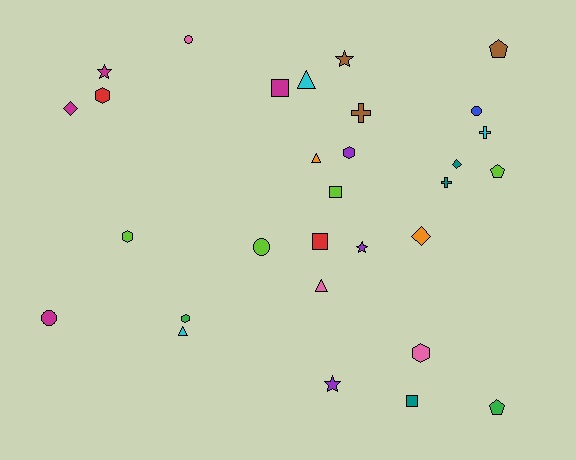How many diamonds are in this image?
There are 3 diamonds.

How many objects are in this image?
There are 30 objects.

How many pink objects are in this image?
There are 3 pink objects.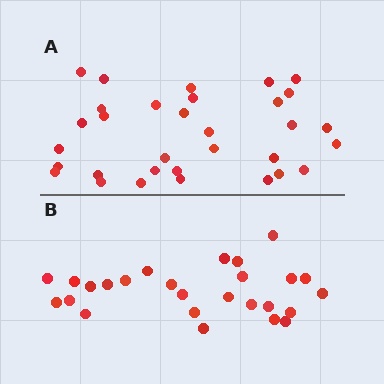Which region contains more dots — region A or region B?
Region A (the top region) has more dots.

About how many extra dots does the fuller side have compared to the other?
Region A has about 6 more dots than region B.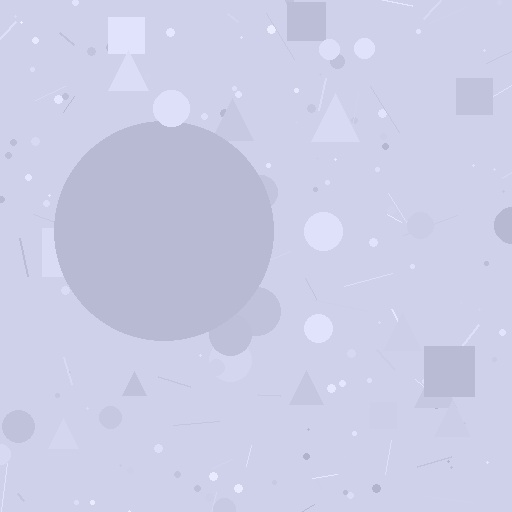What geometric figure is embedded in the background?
A circle is embedded in the background.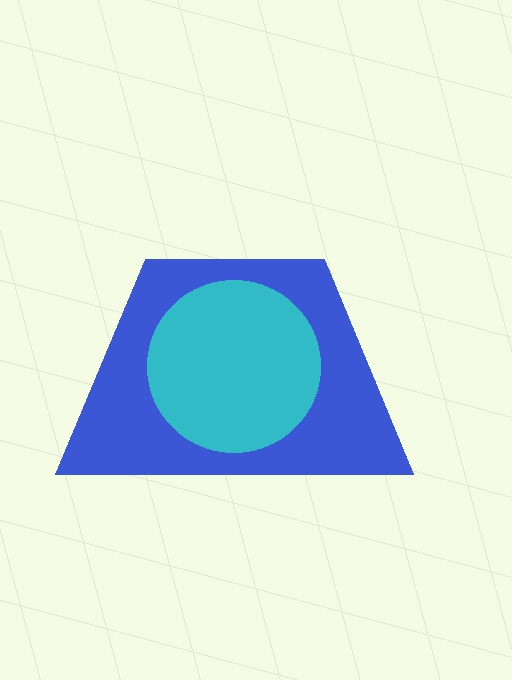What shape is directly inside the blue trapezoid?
The cyan circle.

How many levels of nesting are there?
2.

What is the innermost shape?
The cyan circle.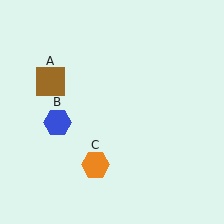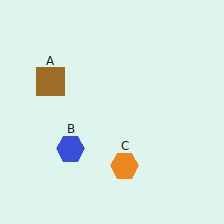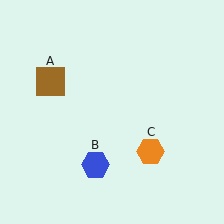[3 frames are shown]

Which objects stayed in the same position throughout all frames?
Brown square (object A) remained stationary.